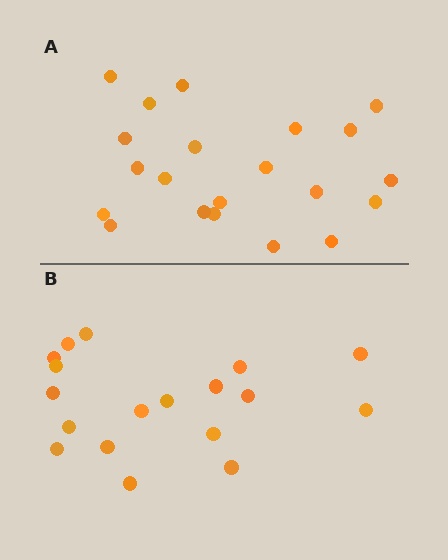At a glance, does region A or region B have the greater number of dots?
Region A (the top region) has more dots.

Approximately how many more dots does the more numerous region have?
Region A has just a few more — roughly 2 or 3 more dots than region B.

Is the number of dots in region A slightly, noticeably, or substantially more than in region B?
Region A has only slightly more — the two regions are fairly close. The ratio is roughly 1.2 to 1.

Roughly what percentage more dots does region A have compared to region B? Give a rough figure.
About 15% more.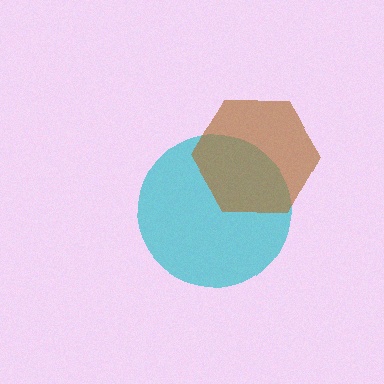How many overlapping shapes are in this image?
There are 2 overlapping shapes in the image.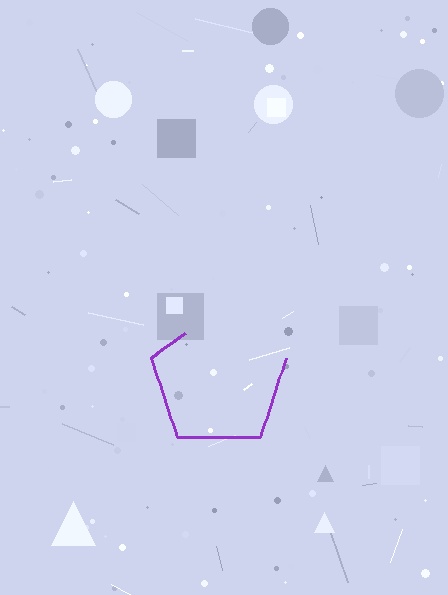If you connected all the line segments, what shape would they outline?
They would outline a pentagon.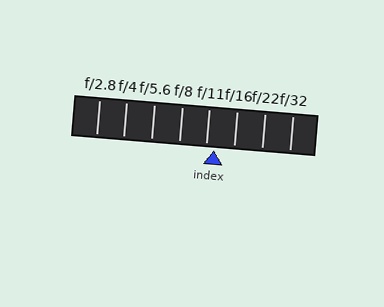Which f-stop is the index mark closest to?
The index mark is closest to f/11.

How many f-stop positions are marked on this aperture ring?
There are 8 f-stop positions marked.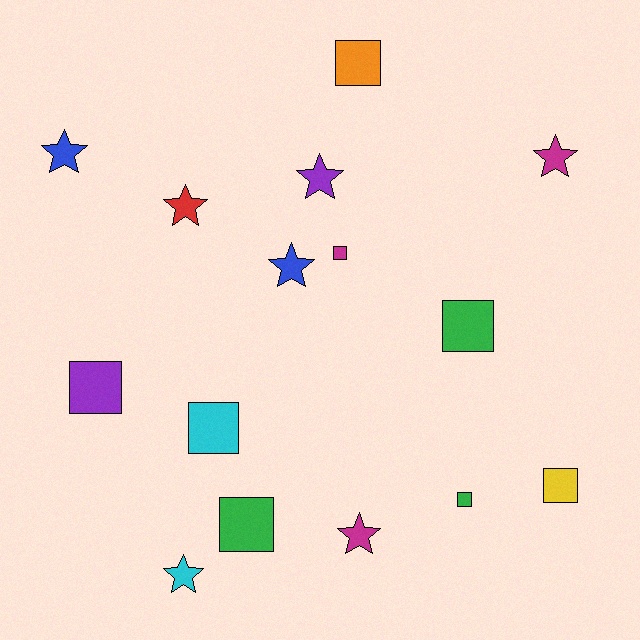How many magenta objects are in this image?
There are 3 magenta objects.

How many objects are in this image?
There are 15 objects.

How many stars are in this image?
There are 7 stars.